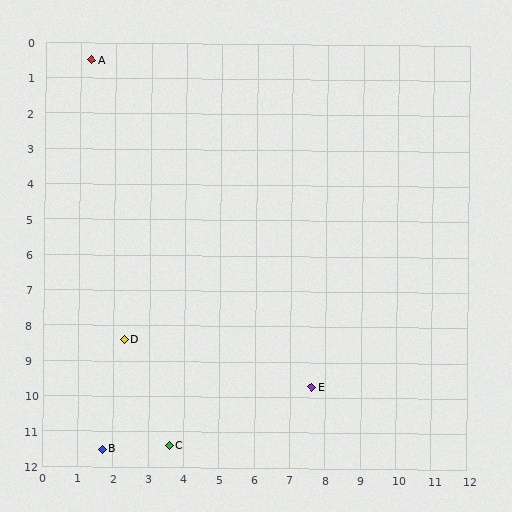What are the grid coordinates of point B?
Point B is at approximately (1.7, 11.5).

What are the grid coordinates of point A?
Point A is at approximately (1.3, 0.5).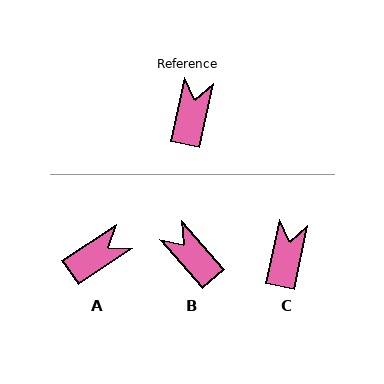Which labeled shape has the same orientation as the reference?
C.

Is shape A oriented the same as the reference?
No, it is off by about 44 degrees.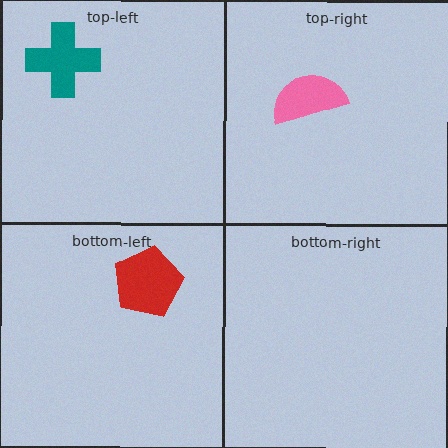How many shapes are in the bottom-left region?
1.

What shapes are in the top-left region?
The teal cross.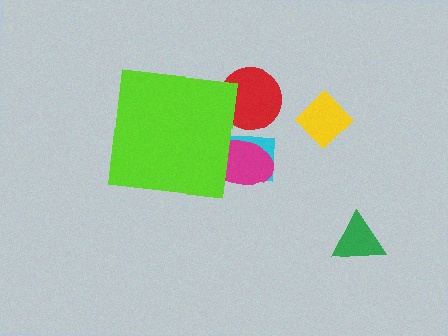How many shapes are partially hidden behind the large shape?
3 shapes are partially hidden.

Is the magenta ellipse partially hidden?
Yes, the magenta ellipse is partially hidden behind the lime square.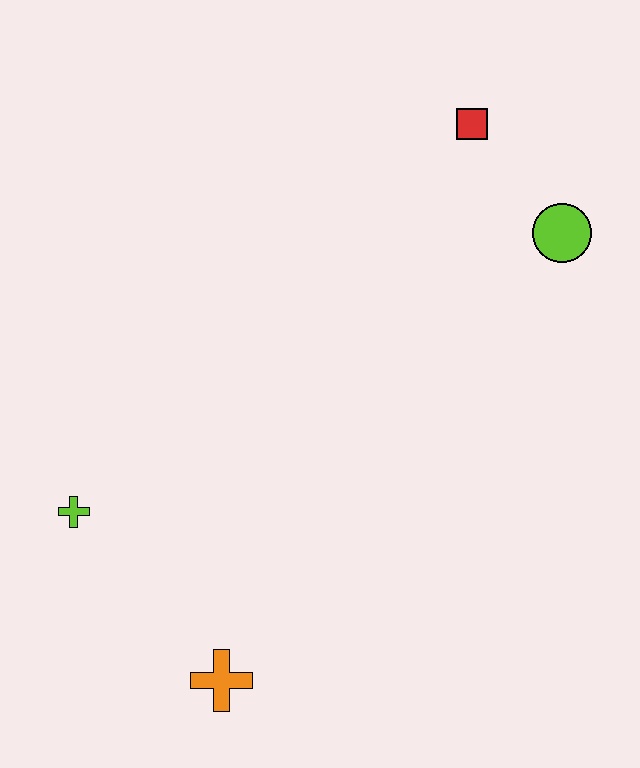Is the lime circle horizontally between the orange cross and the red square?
No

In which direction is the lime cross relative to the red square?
The lime cross is to the left of the red square.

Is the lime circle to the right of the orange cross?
Yes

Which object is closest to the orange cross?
The lime cross is closest to the orange cross.